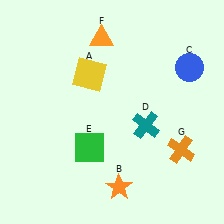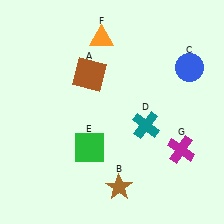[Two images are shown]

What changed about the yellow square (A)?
In Image 1, A is yellow. In Image 2, it changed to brown.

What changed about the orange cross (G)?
In Image 1, G is orange. In Image 2, it changed to magenta.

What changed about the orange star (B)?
In Image 1, B is orange. In Image 2, it changed to brown.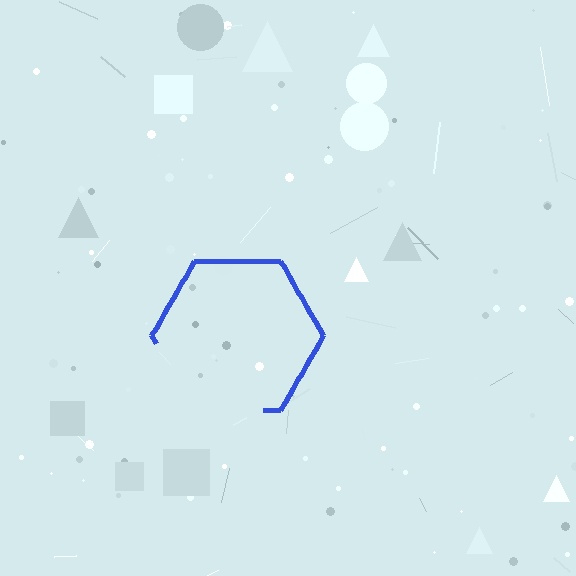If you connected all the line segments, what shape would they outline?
They would outline a hexagon.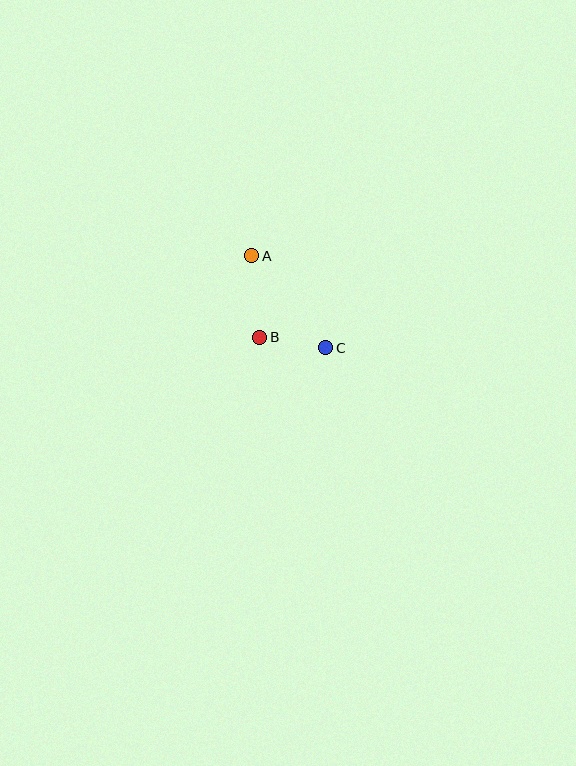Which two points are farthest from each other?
Points A and C are farthest from each other.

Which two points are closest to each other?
Points B and C are closest to each other.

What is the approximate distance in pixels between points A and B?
The distance between A and B is approximately 82 pixels.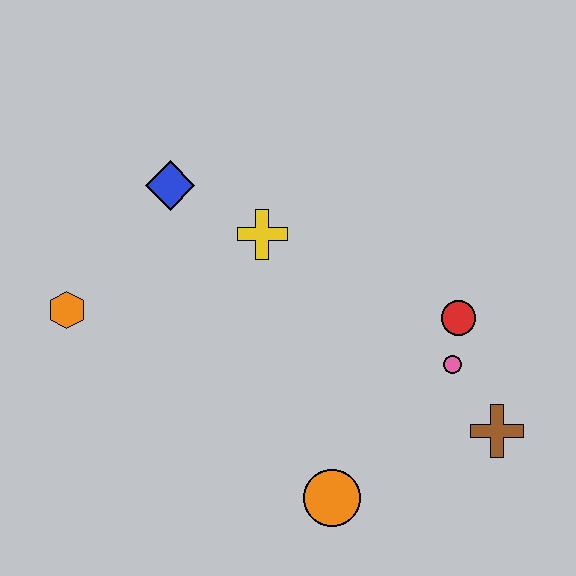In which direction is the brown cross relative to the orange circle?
The brown cross is to the right of the orange circle.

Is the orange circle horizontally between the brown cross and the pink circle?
No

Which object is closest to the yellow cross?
The blue diamond is closest to the yellow cross.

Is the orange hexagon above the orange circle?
Yes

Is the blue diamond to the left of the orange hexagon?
No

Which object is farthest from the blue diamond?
The brown cross is farthest from the blue diamond.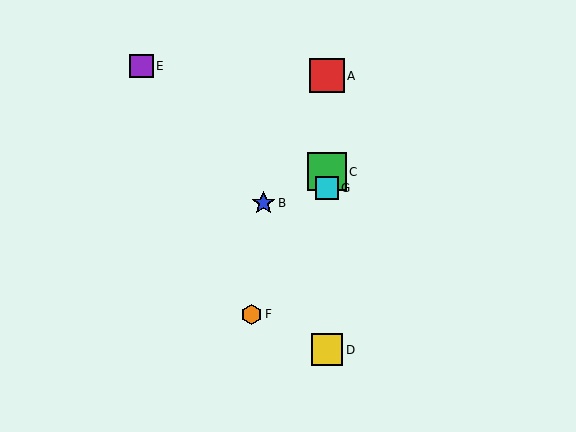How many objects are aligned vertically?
4 objects (A, C, D, G) are aligned vertically.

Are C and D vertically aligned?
Yes, both are at x≈327.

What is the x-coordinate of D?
Object D is at x≈327.